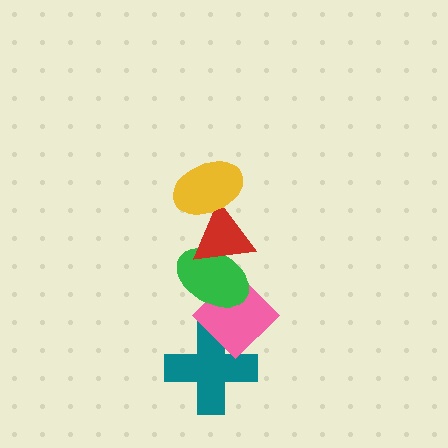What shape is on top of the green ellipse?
The red triangle is on top of the green ellipse.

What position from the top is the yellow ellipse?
The yellow ellipse is 1st from the top.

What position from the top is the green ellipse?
The green ellipse is 3rd from the top.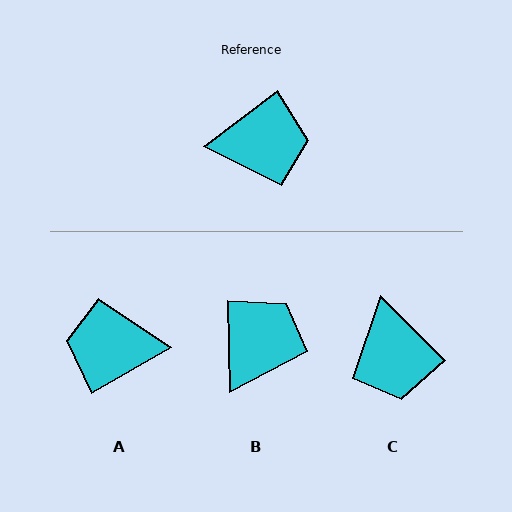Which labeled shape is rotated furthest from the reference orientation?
A, about 173 degrees away.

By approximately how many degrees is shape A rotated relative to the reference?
Approximately 173 degrees counter-clockwise.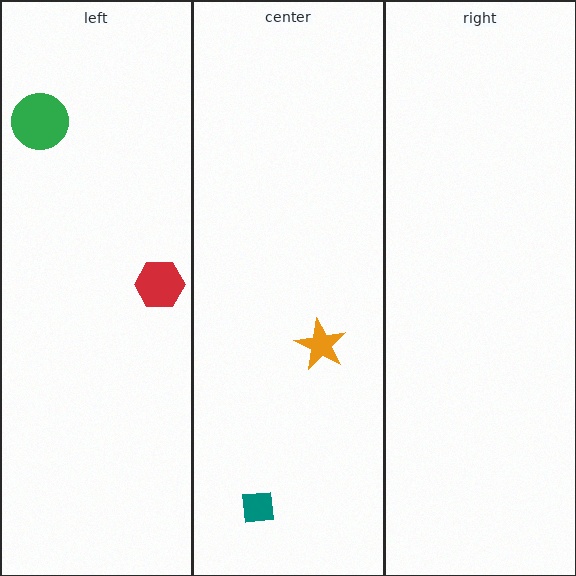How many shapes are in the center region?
2.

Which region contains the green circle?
The left region.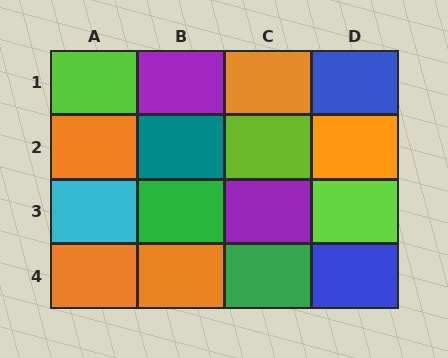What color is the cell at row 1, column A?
Lime.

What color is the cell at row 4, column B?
Orange.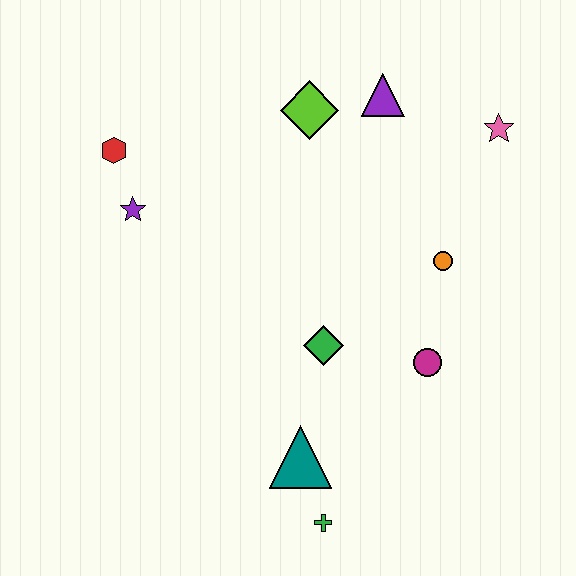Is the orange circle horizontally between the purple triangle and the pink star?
Yes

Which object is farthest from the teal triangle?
The pink star is farthest from the teal triangle.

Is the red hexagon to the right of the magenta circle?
No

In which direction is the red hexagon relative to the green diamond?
The red hexagon is to the left of the green diamond.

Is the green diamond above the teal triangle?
Yes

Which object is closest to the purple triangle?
The lime diamond is closest to the purple triangle.